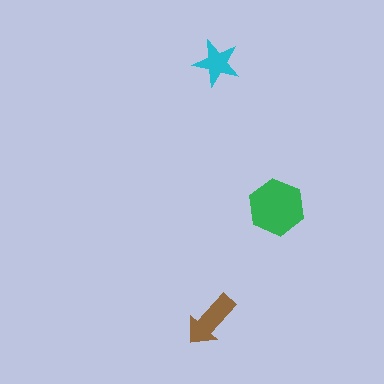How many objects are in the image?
There are 3 objects in the image.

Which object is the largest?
The green hexagon.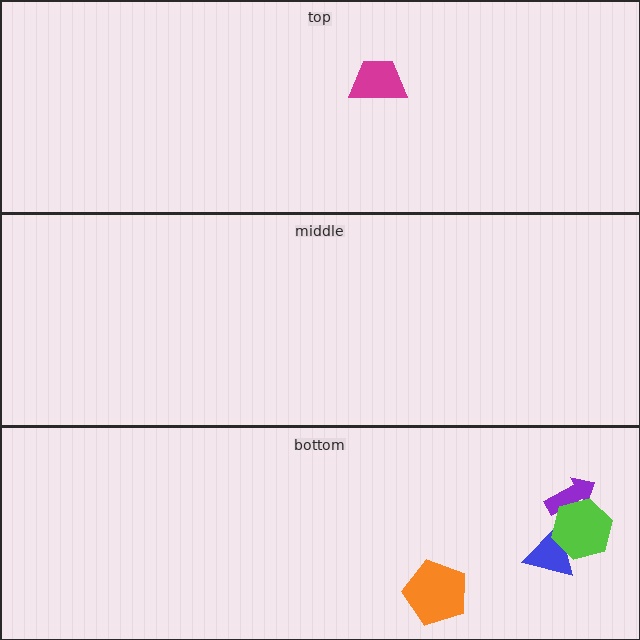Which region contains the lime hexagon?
The bottom region.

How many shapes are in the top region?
1.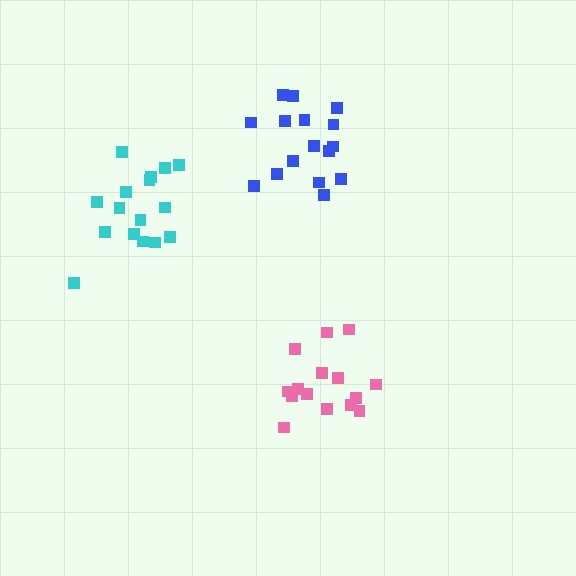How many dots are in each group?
Group 1: 15 dots, Group 2: 16 dots, Group 3: 16 dots (47 total).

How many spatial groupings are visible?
There are 3 spatial groupings.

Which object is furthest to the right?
The pink cluster is rightmost.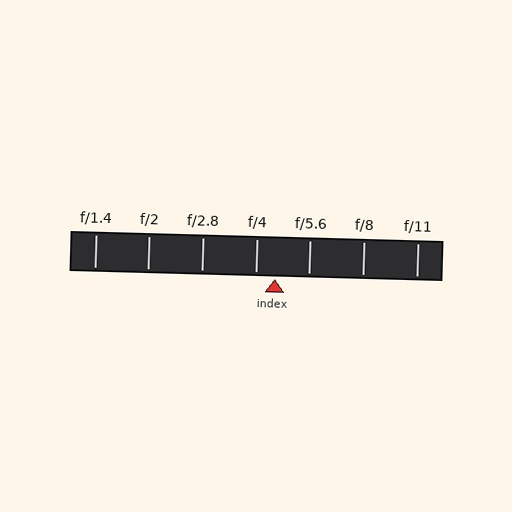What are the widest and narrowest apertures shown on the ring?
The widest aperture shown is f/1.4 and the narrowest is f/11.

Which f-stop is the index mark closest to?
The index mark is closest to f/4.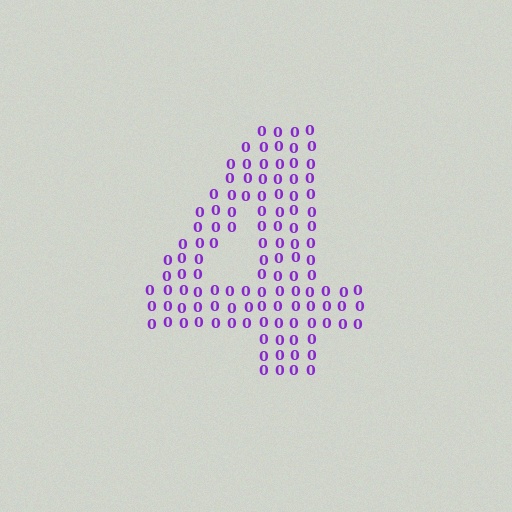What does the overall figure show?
The overall figure shows the digit 4.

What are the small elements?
The small elements are digit 0's.